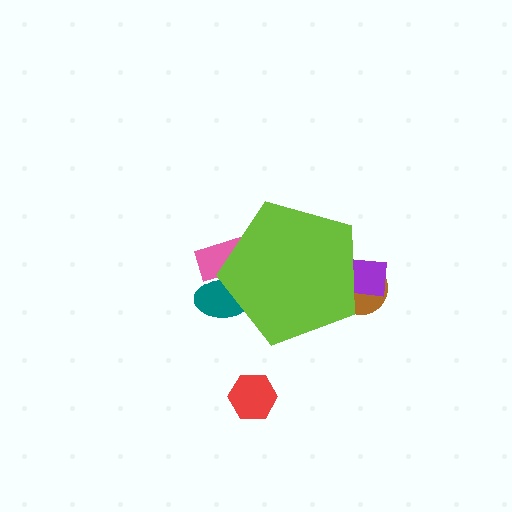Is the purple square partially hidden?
Yes, the purple square is partially hidden behind the lime pentagon.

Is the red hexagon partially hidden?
No, the red hexagon is fully visible.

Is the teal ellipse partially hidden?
Yes, the teal ellipse is partially hidden behind the lime pentagon.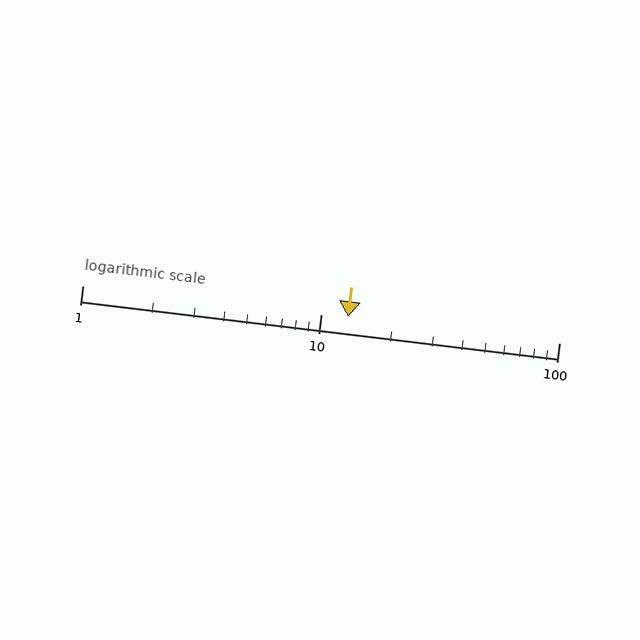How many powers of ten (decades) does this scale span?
The scale spans 2 decades, from 1 to 100.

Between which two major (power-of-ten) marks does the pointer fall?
The pointer is between 10 and 100.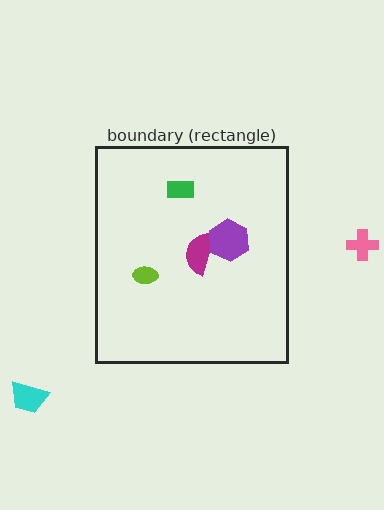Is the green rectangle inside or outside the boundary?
Inside.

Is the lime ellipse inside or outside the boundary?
Inside.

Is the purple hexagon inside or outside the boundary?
Inside.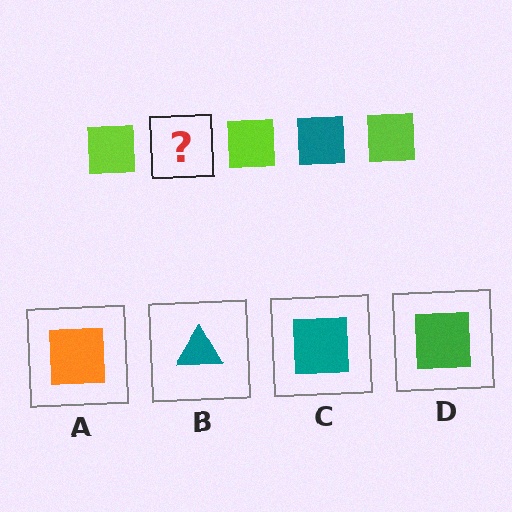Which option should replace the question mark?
Option C.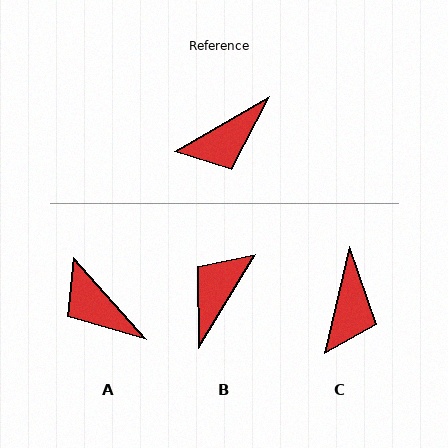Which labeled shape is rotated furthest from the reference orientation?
B, about 152 degrees away.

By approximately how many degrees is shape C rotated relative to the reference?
Approximately 47 degrees counter-clockwise.